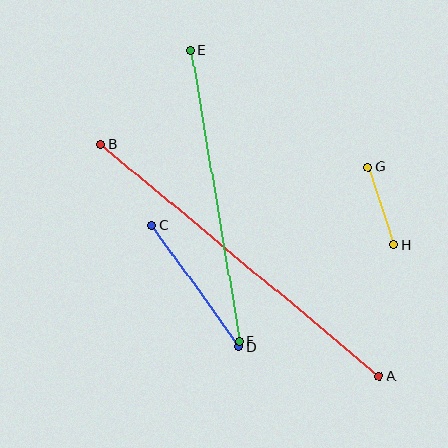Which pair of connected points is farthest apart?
Points A and B are farthest apart.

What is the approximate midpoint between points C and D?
The midpoint is at approximately (195, 286) pixels.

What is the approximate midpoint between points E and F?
The midpoint is at approximately (215, 196) pixels.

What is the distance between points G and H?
The distance is approximately 82 pixels.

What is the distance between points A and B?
The distance is approximately 362 pixels.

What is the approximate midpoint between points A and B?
The midpoint is at approximately (240, 260) pixels.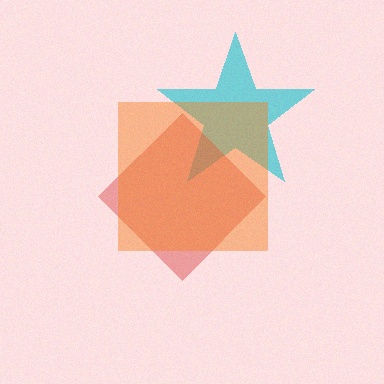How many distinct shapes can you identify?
There are 3 distinct shapes: a cyan star, a red diamond, an orange square.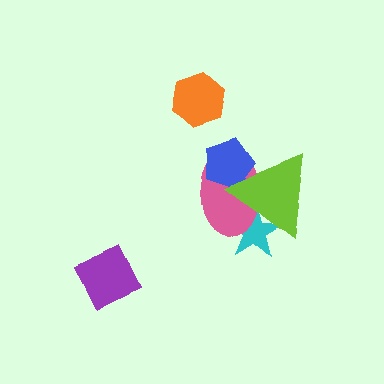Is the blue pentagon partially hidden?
Yes, it is partially covered by another shape.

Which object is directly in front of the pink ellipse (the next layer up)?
The blue pentagon is directly in front of the pink ellipse.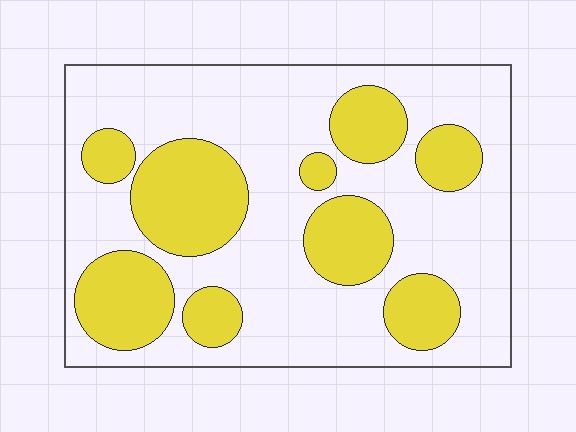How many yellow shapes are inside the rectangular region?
9.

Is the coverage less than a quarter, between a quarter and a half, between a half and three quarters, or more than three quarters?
Between a quarter and a half.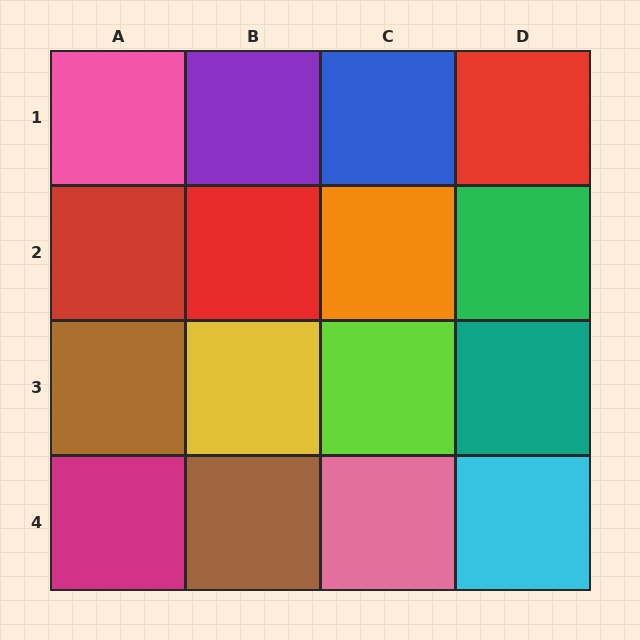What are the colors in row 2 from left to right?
Red, red, orange, green.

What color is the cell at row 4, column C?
Pink.